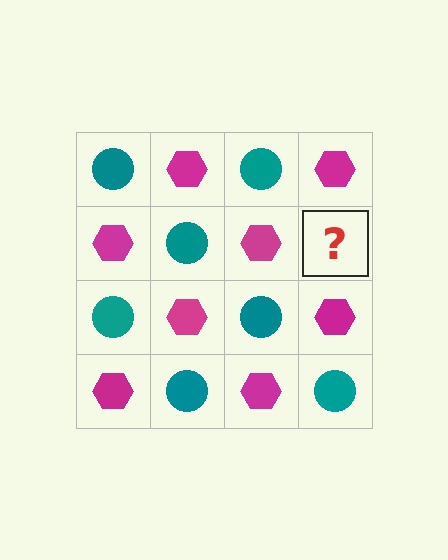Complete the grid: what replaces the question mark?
The question mark should be replaced with a teal circle.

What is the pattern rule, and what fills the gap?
The rule is that it alternates teal circle and magenta hexagon in a checkerboard pattern. The gap should be filled with a teal circle.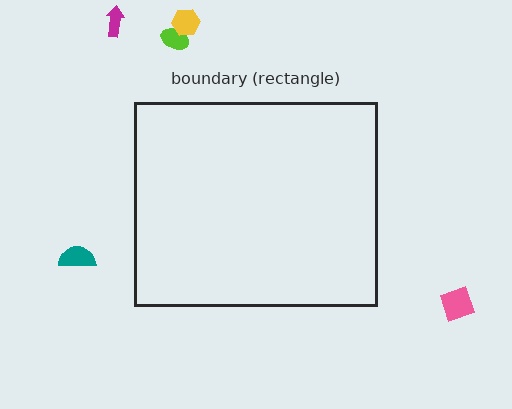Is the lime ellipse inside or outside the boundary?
Outside.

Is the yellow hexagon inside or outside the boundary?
Outside.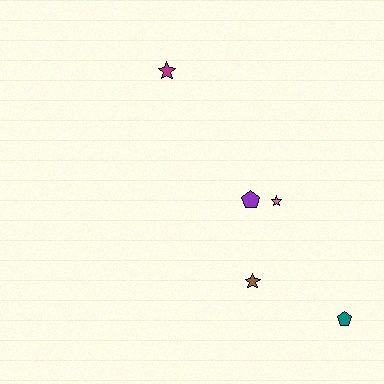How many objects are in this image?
There are 5 objects.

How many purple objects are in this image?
There is 1 purple object.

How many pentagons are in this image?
There are 2 pentagons.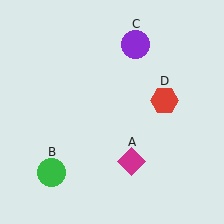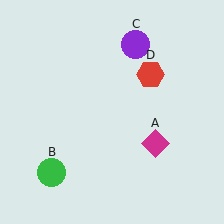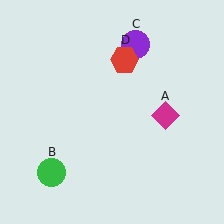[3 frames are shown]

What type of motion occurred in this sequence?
The magenta diamond (object A), red hexagon (object D) rotated counterclockwise around the center of the scene.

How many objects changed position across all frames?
2 objects changed position: magenta diamond (object A), red hexagon (object D).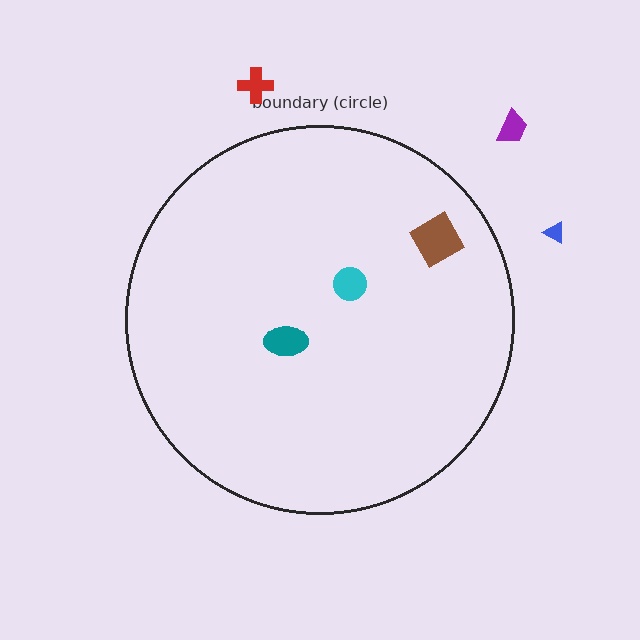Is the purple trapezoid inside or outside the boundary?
Outside.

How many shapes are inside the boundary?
3 inside, 3 outside.